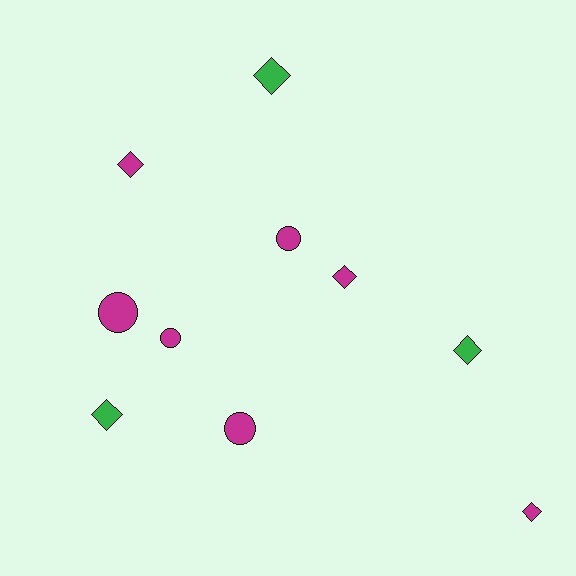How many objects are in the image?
There are 10 objects.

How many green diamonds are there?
There are 3 green diamonds.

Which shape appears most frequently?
Diamond, with 6 objects.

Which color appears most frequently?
Magenta, with 7 objects.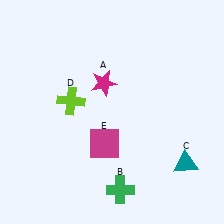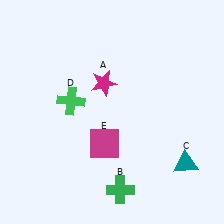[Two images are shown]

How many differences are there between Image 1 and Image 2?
There is 1 difference between the two images.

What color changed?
The cross (D) changed from lime in Image 1 to green in Image 2.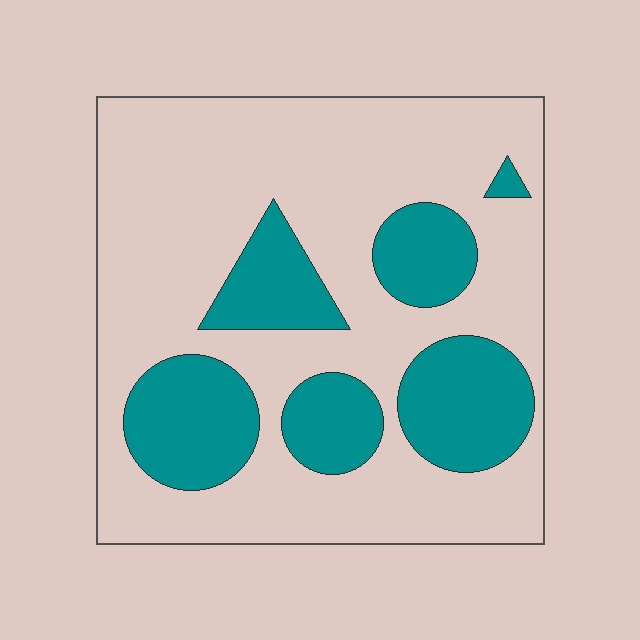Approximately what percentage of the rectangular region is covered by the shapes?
Approximately 30%.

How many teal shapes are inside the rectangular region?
6.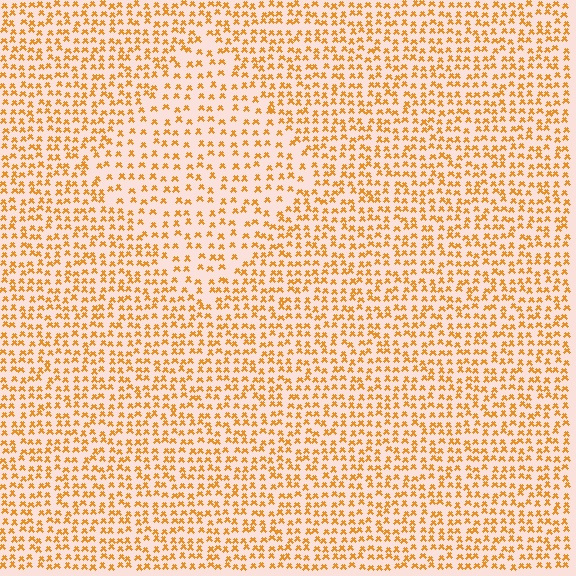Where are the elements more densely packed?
The elements are more densely packed outside the diamond boundary.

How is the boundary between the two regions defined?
The boundary is defined by a change in element density (approximately 1.6x ratio). All elements are the same color, size, and shape.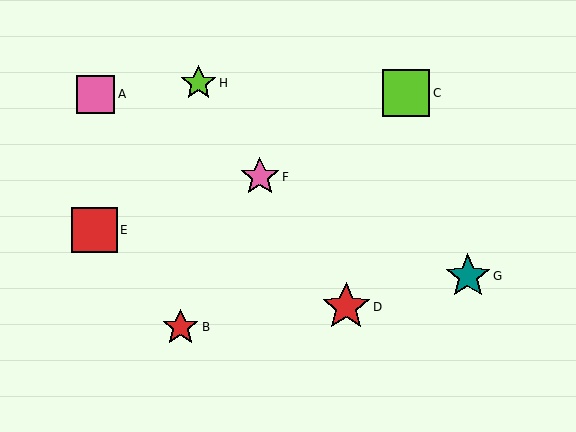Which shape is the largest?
The red star (labeled D) is the largest.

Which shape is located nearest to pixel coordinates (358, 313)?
The red star (labeled D) at (346, 307) is nearest to that location.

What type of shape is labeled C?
Shape C is a lime square.